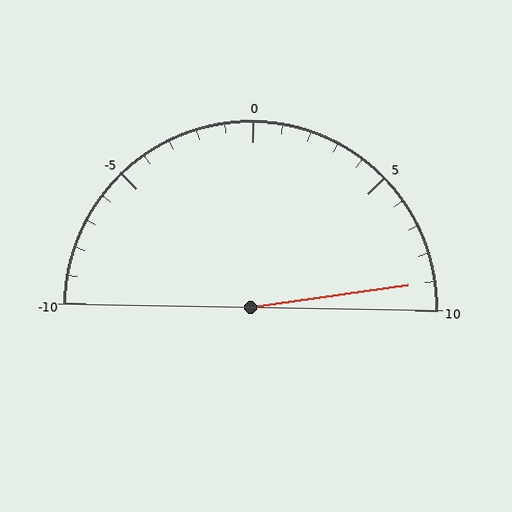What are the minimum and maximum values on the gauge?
The gauge ranges from -10 to 10.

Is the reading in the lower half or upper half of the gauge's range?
The reading is in the upper half of the range (-10 to 10).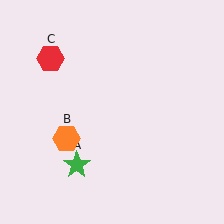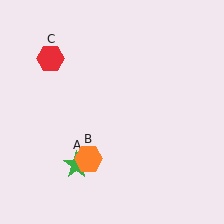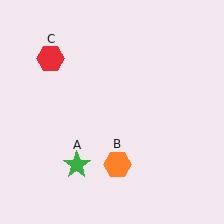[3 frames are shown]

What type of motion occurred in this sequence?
The orange hexagon (object B) rotated counterclockwise around the center of the scene.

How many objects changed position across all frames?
1 object changed position: orange hexagon (object B).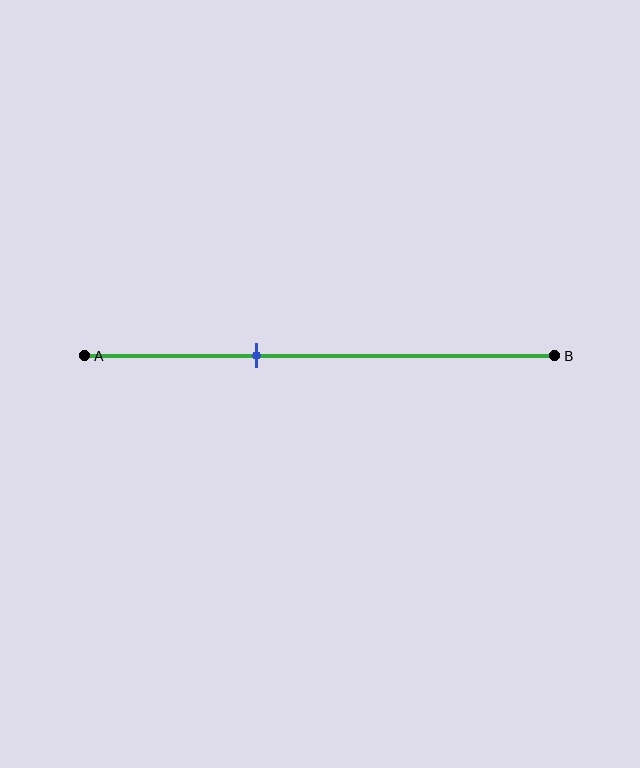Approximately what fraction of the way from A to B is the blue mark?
The blue mark is approximately 35% of the way from A to B.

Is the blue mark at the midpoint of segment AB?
No, the mark is at about 35% from A, not at the 50% midpoint.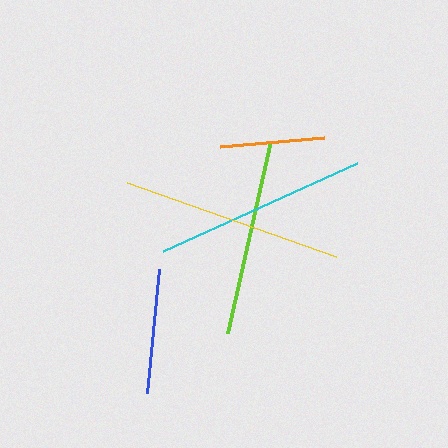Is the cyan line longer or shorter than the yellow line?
The yellow line is longer than the cyan line.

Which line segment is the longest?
The yellow line is the longest at approximately 221 pixels.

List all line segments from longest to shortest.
From longest to shortest: yellow, cyan, lime, blue, orange.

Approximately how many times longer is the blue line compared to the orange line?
The blue line is approximately 1.2 times the length of the orange line.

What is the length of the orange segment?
The orange segment is approximately 104 pixels long.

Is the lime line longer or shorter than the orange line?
The lime line is longer than the orange line.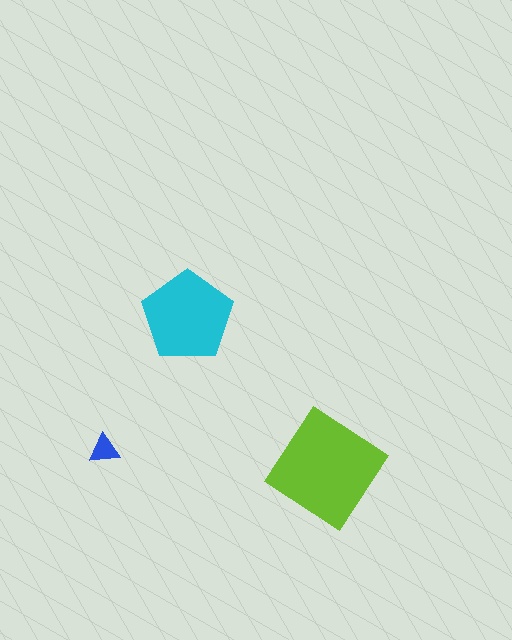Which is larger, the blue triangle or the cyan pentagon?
The cyan pentagon.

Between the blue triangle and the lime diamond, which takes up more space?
The lime diamond.